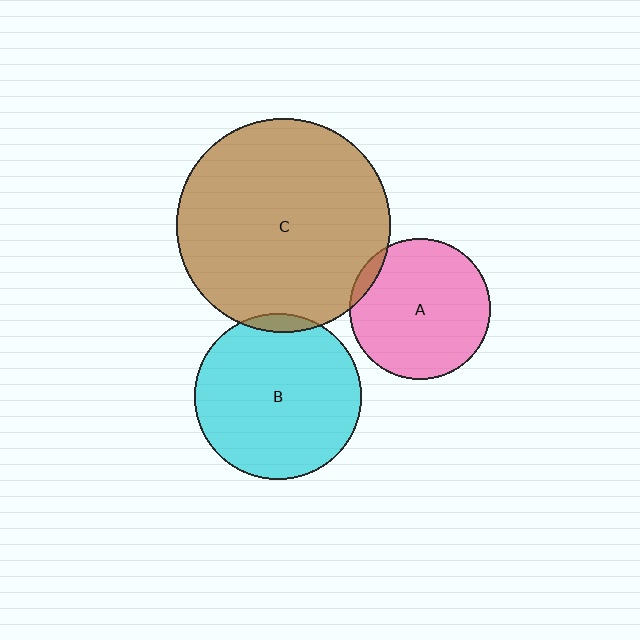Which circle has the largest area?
Circle C (brown).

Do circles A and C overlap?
Yes.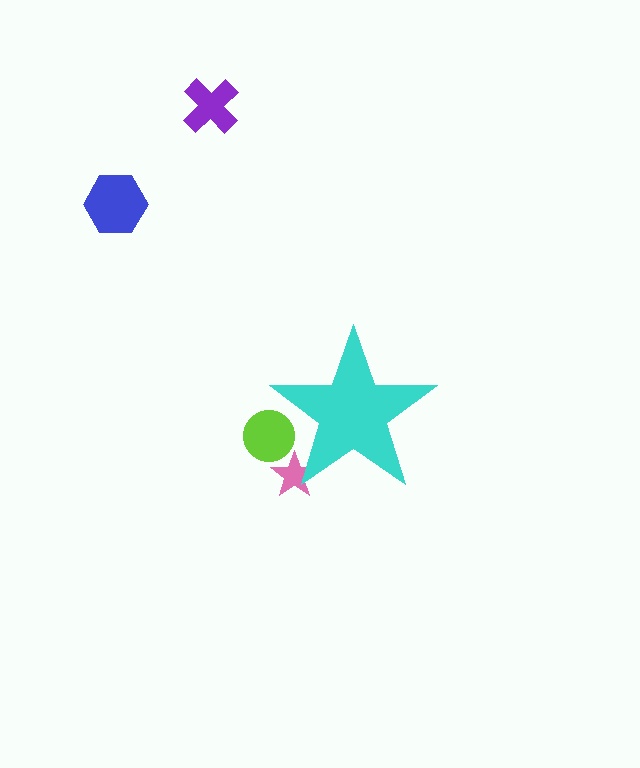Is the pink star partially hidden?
Yes, the pink star is partially hidden behind the cyan star.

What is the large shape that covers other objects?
A cyan star.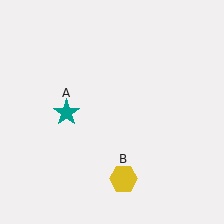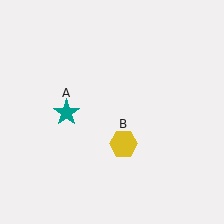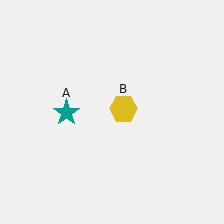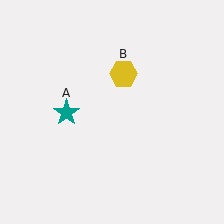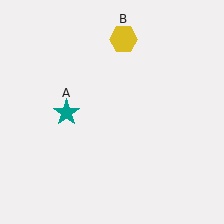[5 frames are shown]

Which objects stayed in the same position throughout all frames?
Teal star (object A) remained stationary.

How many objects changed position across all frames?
1 object changed position: yellow hexagon (object B).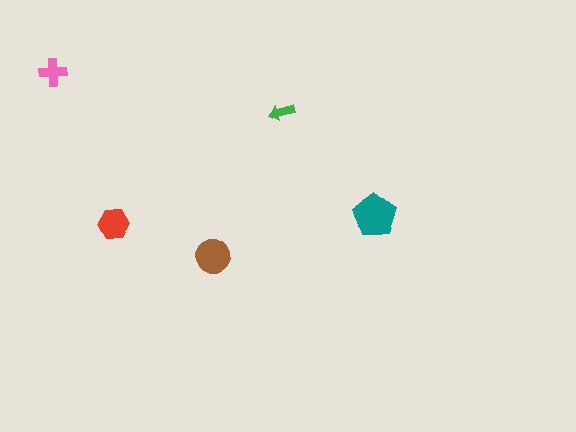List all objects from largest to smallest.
The teal pentagon, the brown circle, the red hexagon, the pink cross, the green arrow.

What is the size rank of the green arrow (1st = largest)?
5th.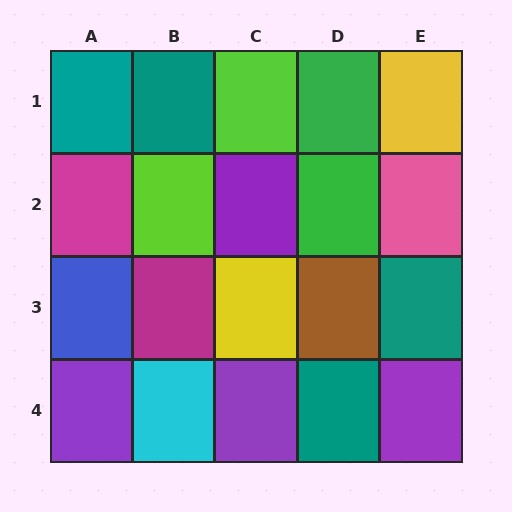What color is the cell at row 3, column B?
Magenta.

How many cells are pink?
1 cell is pink.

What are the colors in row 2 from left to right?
Magenta, lime, purple, green, pink.